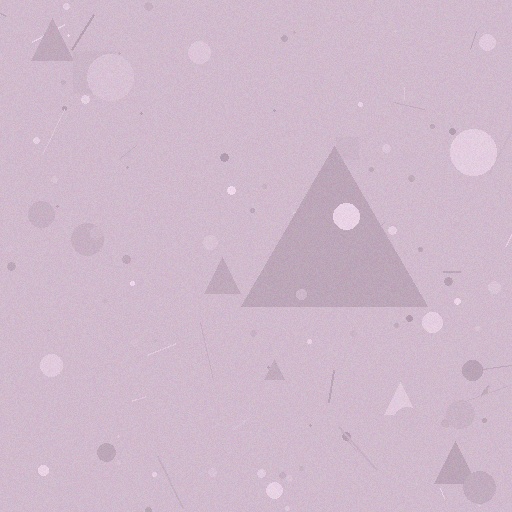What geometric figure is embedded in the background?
A triangle is embedded in the background.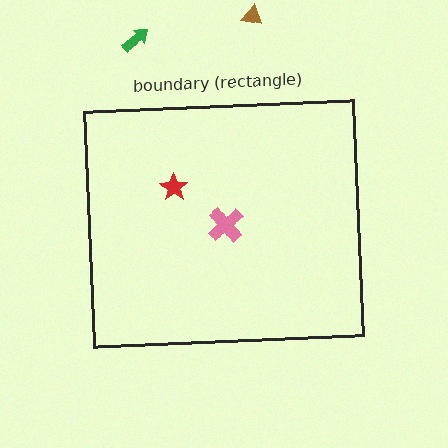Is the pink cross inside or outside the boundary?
Inside.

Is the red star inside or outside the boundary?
Inside.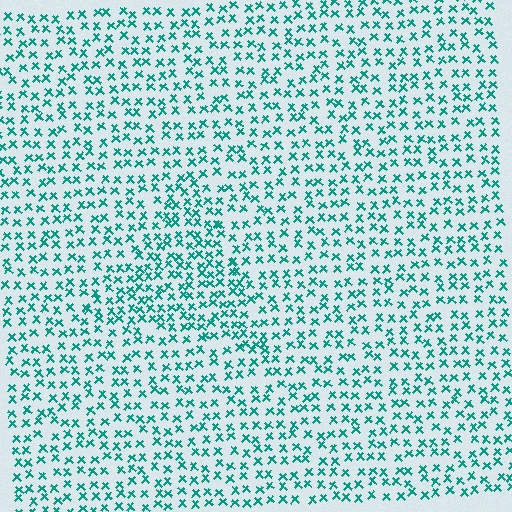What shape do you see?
I see a triangle.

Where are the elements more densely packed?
The elements are more densely packed inside the triangle boundary.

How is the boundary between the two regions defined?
The boundary is defined by a change in element density (approximately 1.5x ratio). All elements are the same color, size, and shape.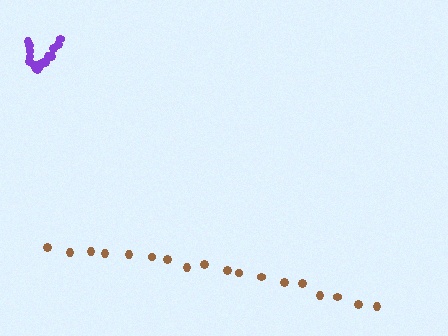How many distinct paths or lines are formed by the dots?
There are 2 distinct paths.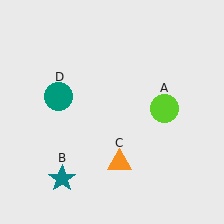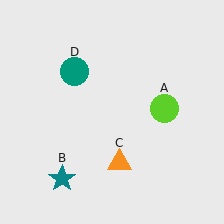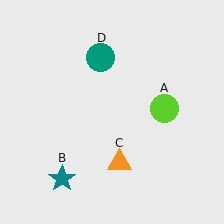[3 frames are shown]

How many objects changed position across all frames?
1 object changed position: teal circle (object D).